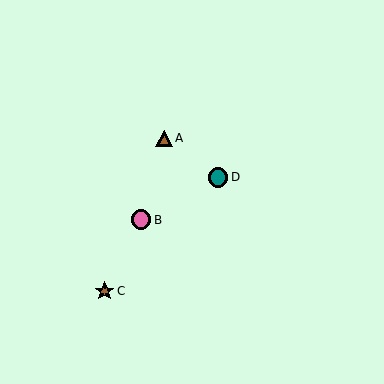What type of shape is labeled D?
Shape D is a teal circle.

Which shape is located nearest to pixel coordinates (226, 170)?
The teal circle (labeled D) at (218, 177) is nearest to that location.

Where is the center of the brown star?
The center of the brown star is at (105, 291).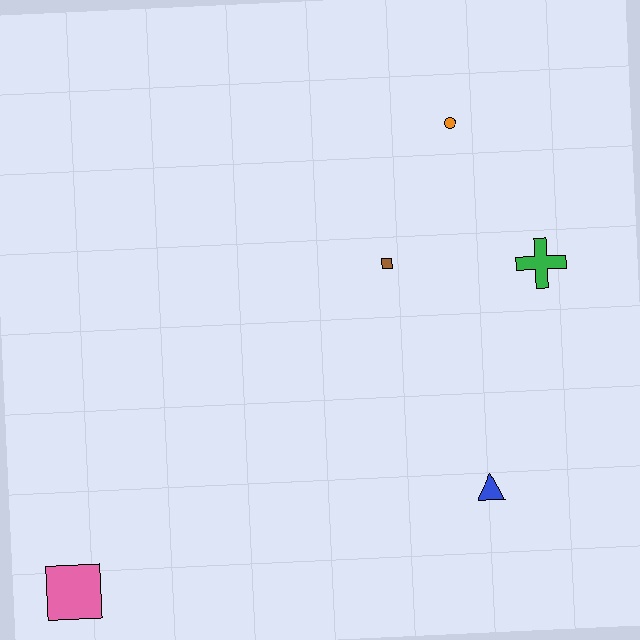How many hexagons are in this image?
There are no hexagons.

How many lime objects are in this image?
There are no lime objects.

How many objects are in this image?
There are 5 objects.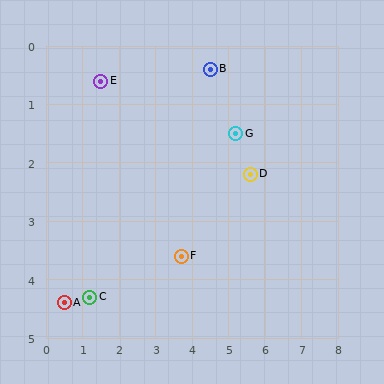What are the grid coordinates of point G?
Point G is at approximately (5.2, 1.5).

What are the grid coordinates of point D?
Point D is at approximately (5.6, 2.2).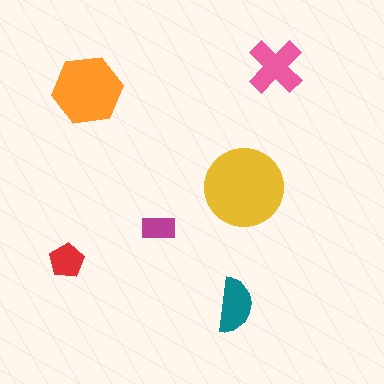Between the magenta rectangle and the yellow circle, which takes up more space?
The yellow circle.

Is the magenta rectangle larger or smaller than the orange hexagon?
Smaller.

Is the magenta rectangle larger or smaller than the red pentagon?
Smaller.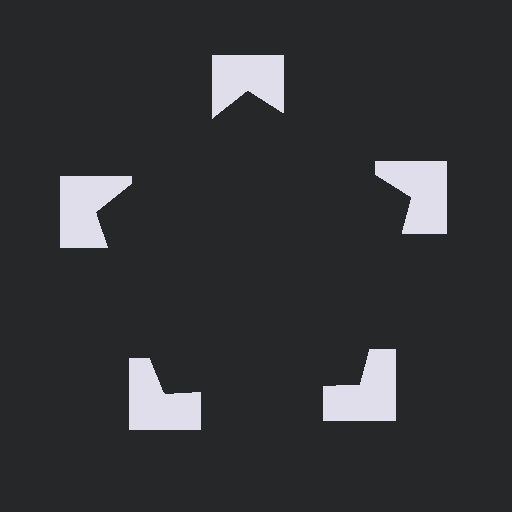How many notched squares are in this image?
There are 5 — one at each vertex of the illusory pentagon.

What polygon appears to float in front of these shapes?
An illusory pentagon — its edges are inferred from the aligned wedge cuts in the notched squares, not physically drawn.